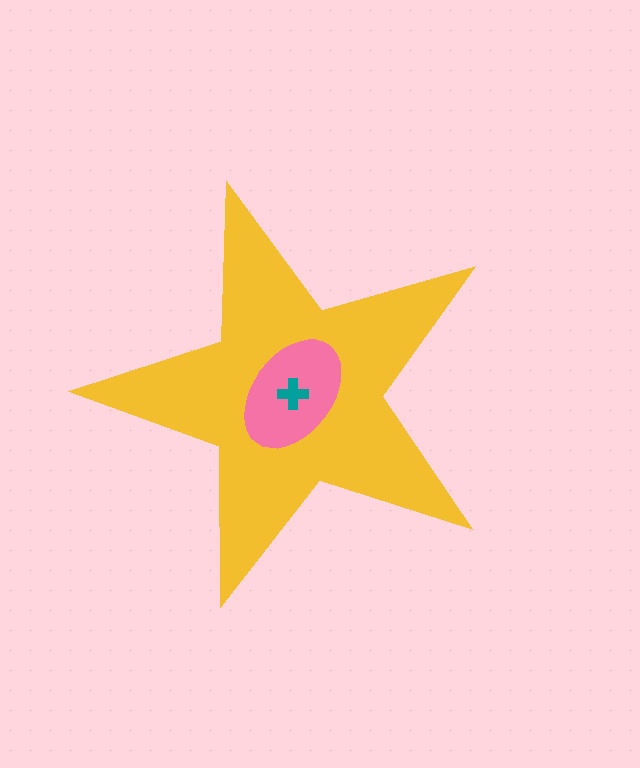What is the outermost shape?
The yellow star.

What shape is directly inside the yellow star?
The pink ellipse.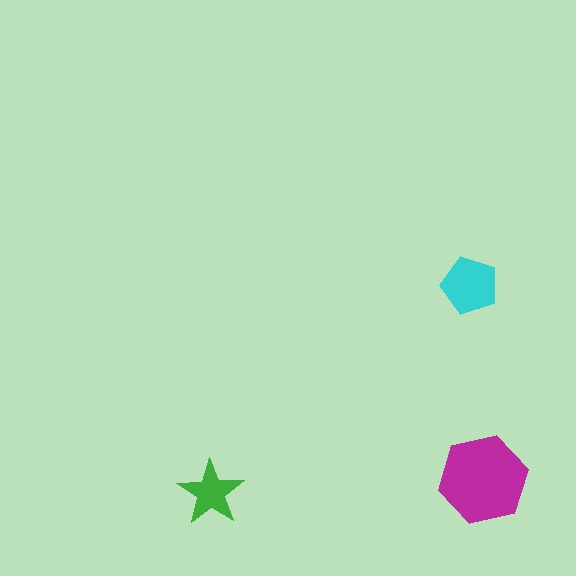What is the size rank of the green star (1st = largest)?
3rd.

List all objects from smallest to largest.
The green star, the cyan pentagon, the magenta hexagon.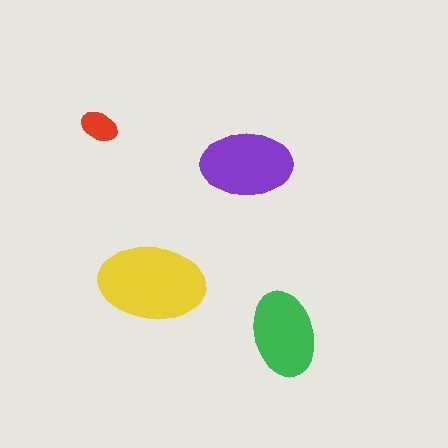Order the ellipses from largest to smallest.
the yellow one, the purple one, the green one, the red one.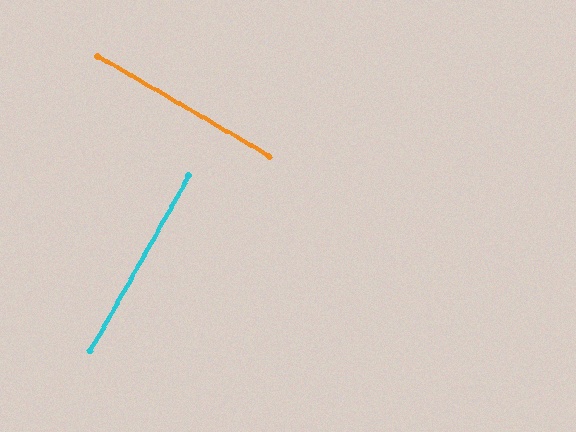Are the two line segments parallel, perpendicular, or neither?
Perpendicular — they meet at approximately 89°.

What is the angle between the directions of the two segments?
Approximately 89 degrees.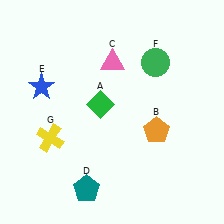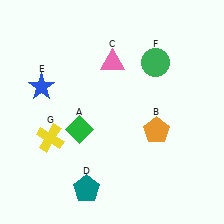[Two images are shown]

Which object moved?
The green diamond (A) moved down.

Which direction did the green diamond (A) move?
The green diamond (A) moved down.